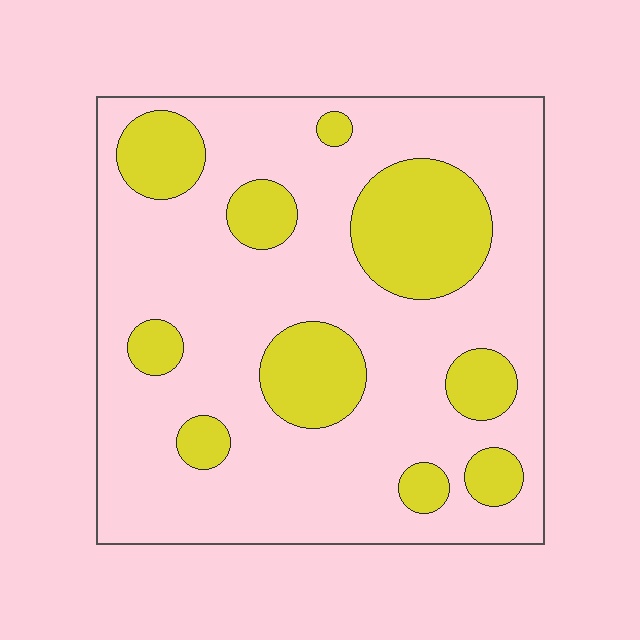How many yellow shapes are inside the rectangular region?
10.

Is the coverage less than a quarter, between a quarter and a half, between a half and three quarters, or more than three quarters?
Between a quarter and a half.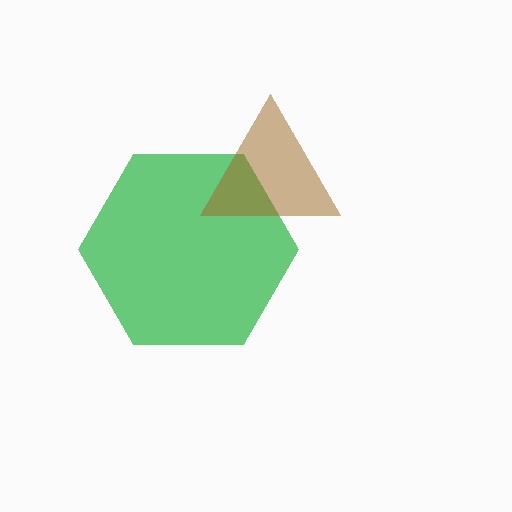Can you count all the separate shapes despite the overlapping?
Yes, there are 2 separate shapes.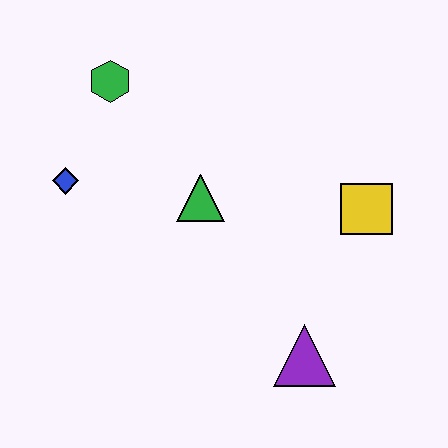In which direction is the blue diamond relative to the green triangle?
The blue diamond is to the left of the green triangle.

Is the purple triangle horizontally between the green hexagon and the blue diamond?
No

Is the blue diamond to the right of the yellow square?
No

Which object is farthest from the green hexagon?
The purple triangle is farthest from the green hexagon.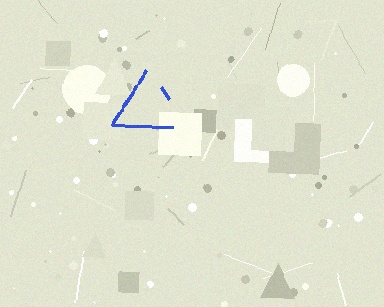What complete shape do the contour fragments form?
The contour fragments form a triangle.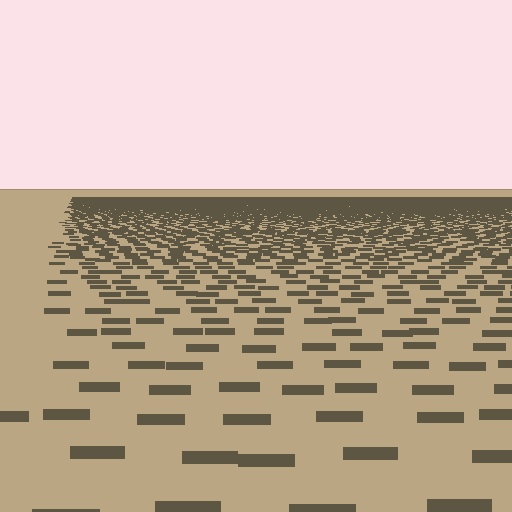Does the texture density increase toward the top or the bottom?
Density increases toward the top.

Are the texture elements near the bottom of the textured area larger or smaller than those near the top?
Larger. Near the bottom, elements are closer to the viewer and appear at a bigger on-screen size.